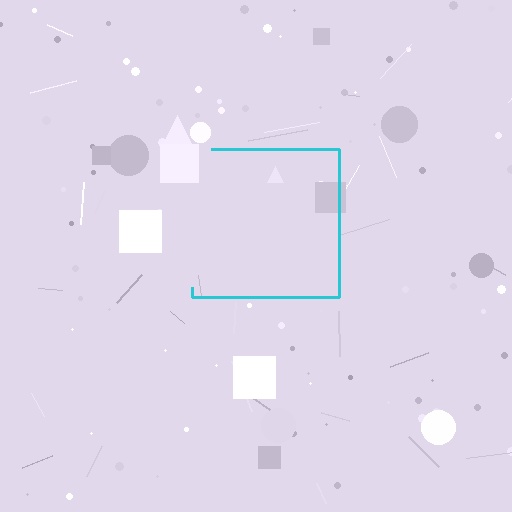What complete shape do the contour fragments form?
The contour fragments form a square.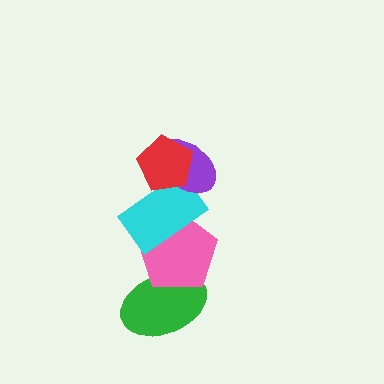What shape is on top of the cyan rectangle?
The purple ellipse is on top of the cyan rectangle.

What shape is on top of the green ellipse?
The pink pentagon is on top of the green ellipse.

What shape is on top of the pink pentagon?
The cyan rectangle is on top of the pink pentagon.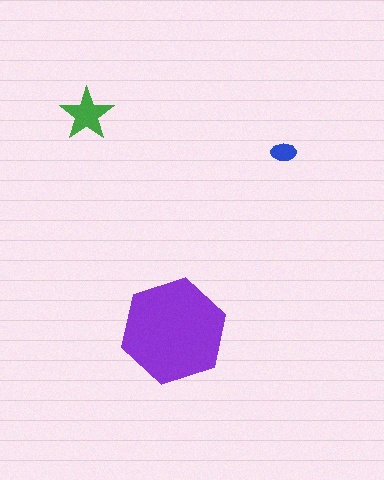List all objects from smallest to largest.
The blue ellipse, the green star, the purple hexagon.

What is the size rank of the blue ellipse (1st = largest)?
3rd.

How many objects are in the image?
There are 3 objects in the image.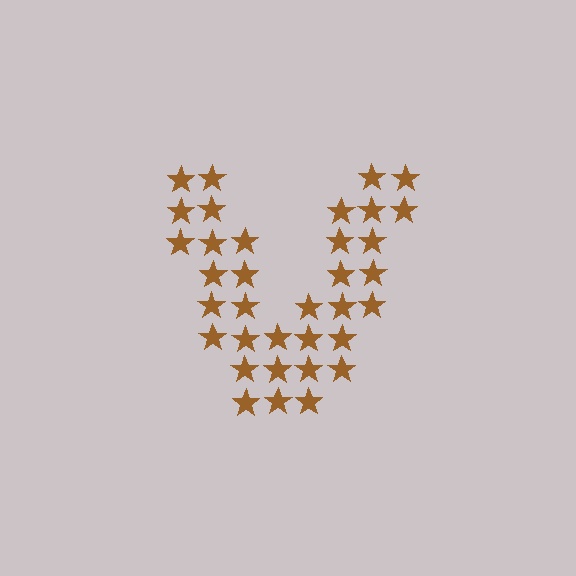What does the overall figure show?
The overall figure shows the letter V.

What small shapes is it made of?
It is made of small stars.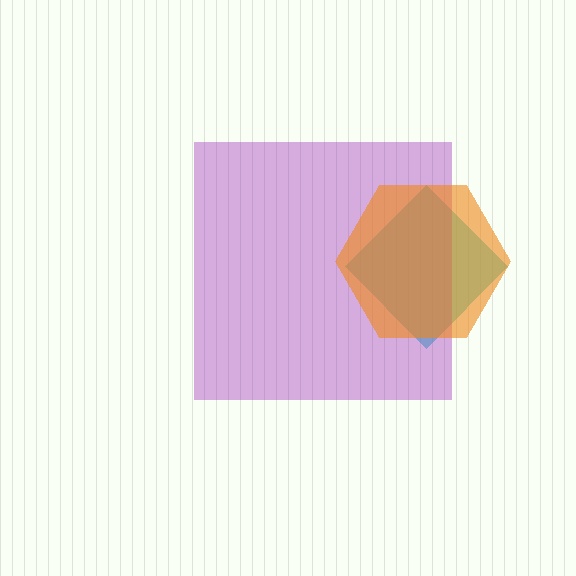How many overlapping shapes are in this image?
There are 3 overlapping shapes in the image.